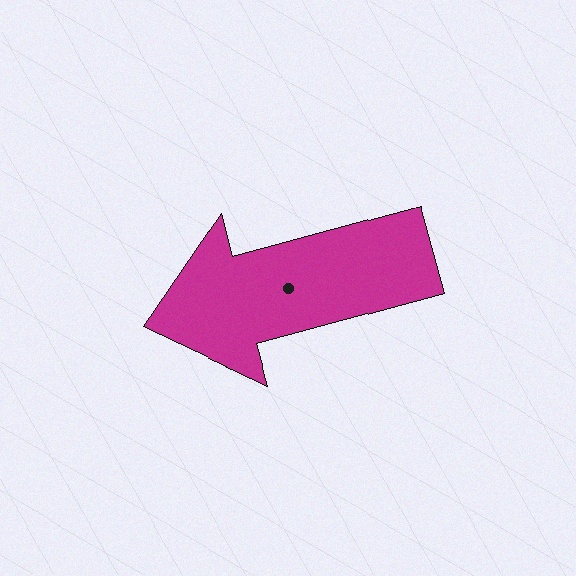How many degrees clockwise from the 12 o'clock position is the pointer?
Approximately 255 degrees.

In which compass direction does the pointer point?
West.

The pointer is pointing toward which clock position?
Roughly 8 o'clock.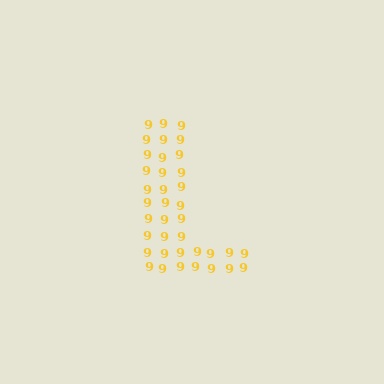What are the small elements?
The small elements are digit 9's.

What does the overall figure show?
The overall figure shows the letter L.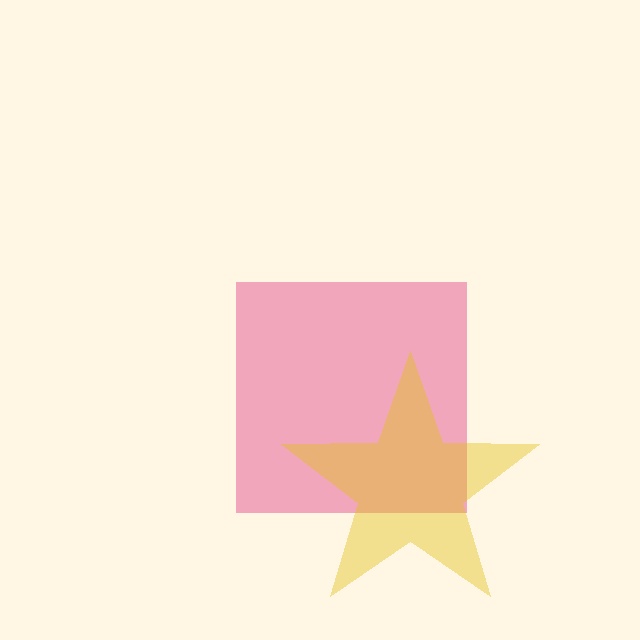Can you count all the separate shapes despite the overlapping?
Yes, there are 2 separate shapes.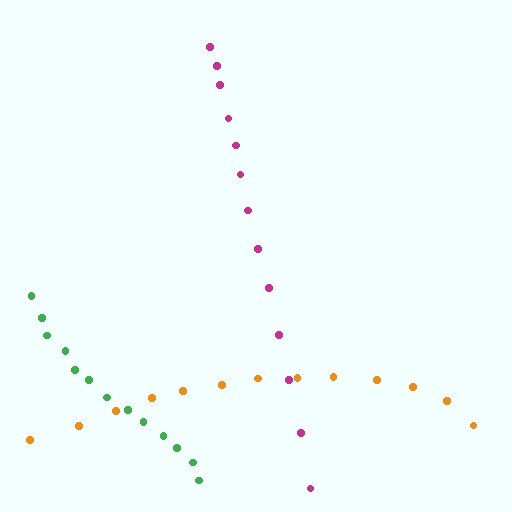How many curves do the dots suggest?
There are 3 distinct paths.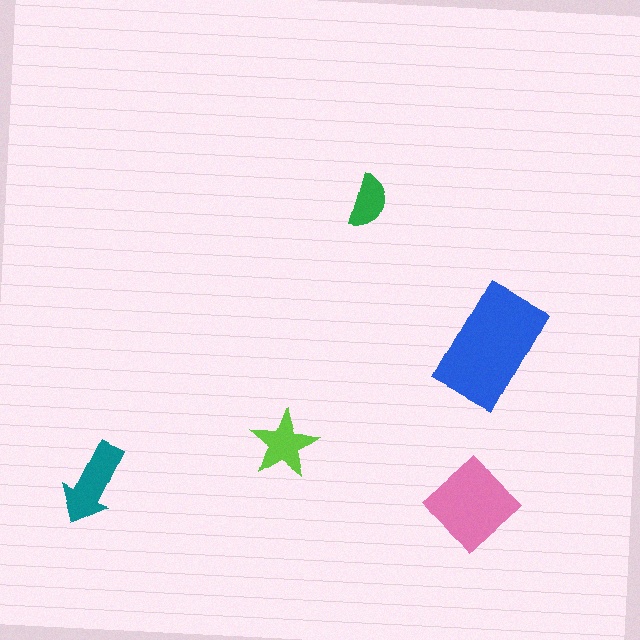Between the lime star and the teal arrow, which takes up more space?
The teal arrow.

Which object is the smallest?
The green semicircle.